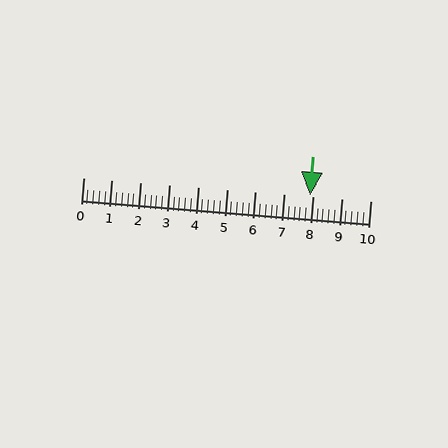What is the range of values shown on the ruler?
The ruler shows values from 0 to 10.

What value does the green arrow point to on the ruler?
The green arrow points to approximately 7.9.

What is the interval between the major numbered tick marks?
The major tick marks are spaced 1 units apart.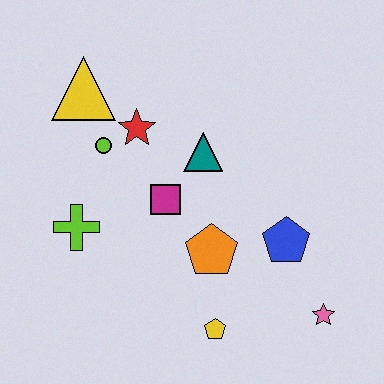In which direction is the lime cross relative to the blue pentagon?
The lime cross is to the left of the blue pentagon.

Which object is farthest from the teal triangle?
The pink star is farthest from the teal triangle.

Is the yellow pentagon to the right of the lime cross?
Yes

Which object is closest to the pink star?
The blue pentagon is closest to the pink star.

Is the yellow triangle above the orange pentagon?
Yes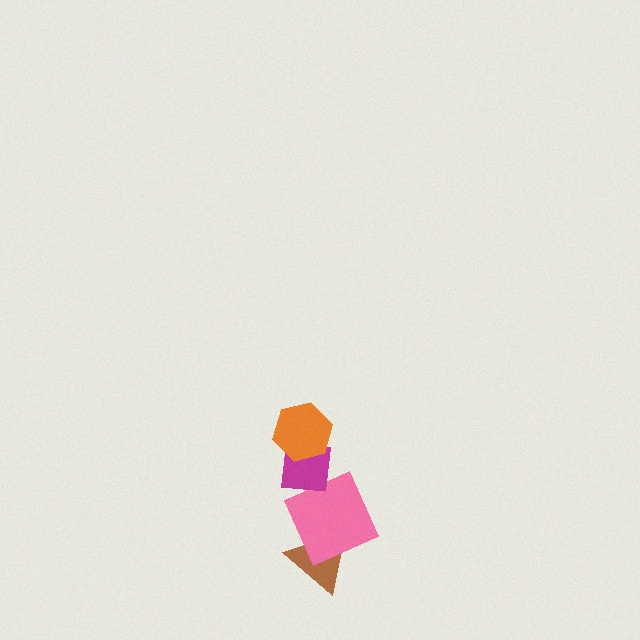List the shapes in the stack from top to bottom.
From top to bottom: the orange hexagon, the magenta square, the pink square, the brown triangle.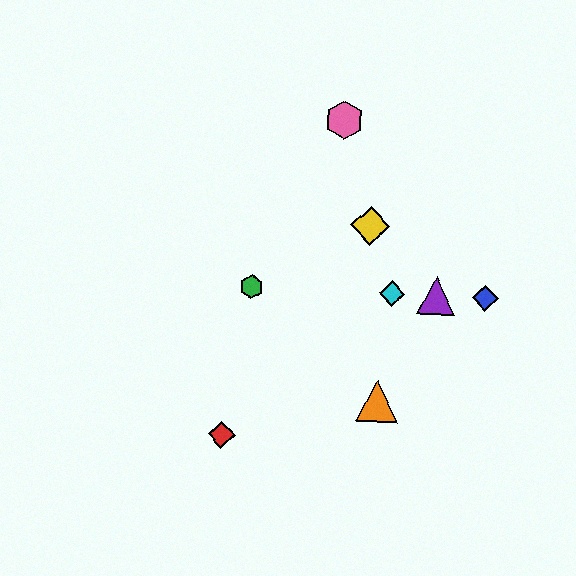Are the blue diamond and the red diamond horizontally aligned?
No, the blue diamond is at y≈298 and the red diamond is at y≈435.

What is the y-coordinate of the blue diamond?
The blue diamond is at y≈298.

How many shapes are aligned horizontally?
4 shapes (the blue diamond, the green hexagon, the purple triangle, the cyan diamond) are aligned horizontally.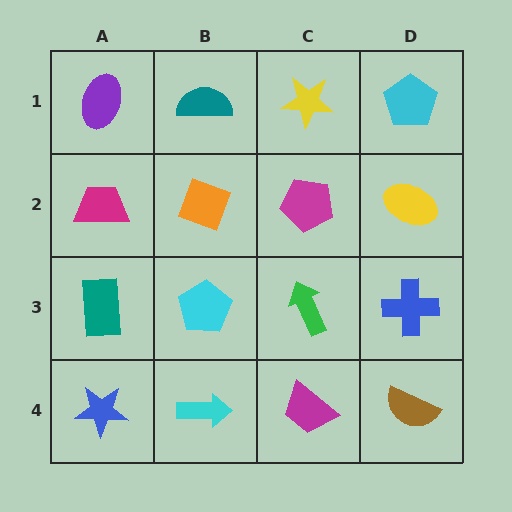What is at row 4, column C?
A magenta trapezoid.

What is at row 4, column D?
A brown semicircle.